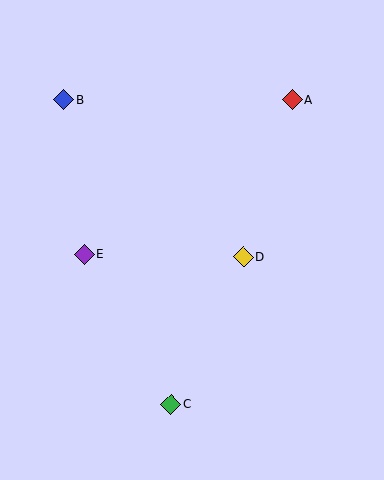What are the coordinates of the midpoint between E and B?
The midpoint between E and B is at (74, 177).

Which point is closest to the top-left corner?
Point B is closest to the top-left corner.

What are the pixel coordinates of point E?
Point E is at (84, 254).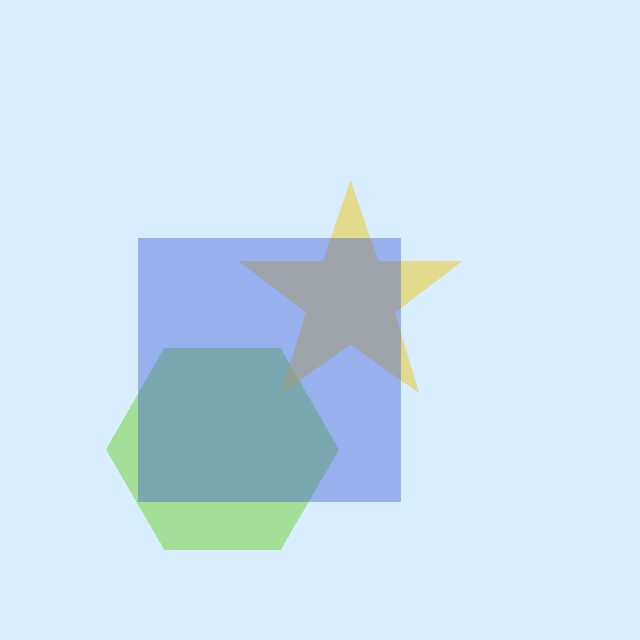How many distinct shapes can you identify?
There are 3 distinct shapes: a lime hexagon, a yellow star, a blue square.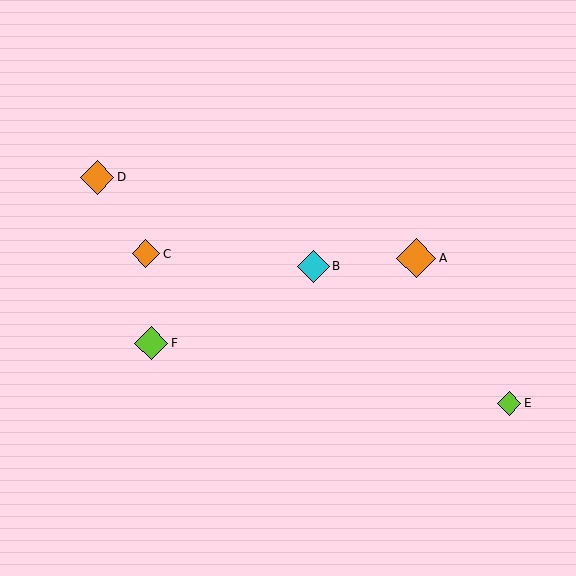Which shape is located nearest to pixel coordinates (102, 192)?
The orange diamond (labeled D) at (97, 177) is nearest to that location.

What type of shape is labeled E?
Shape E is a lime diamond.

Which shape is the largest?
The orange diamond (labeled A) is the largest.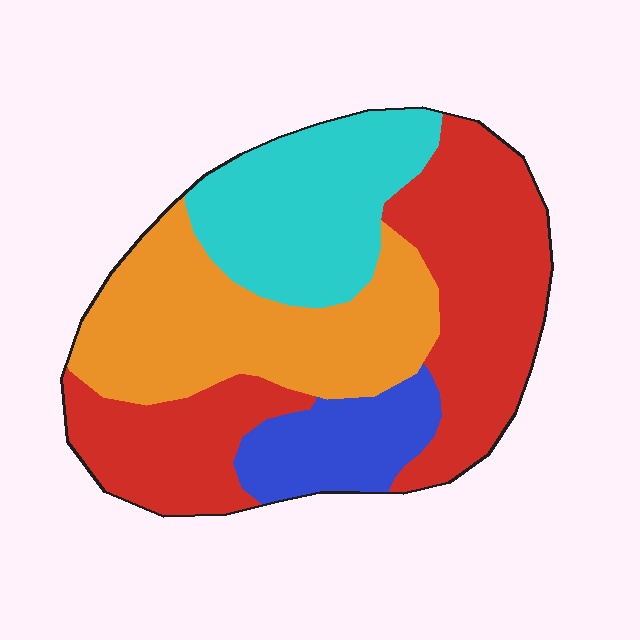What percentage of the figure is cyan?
Cyan covers around 20% of the figure.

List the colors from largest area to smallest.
From largest to smallest: red, orange, cyan, blue.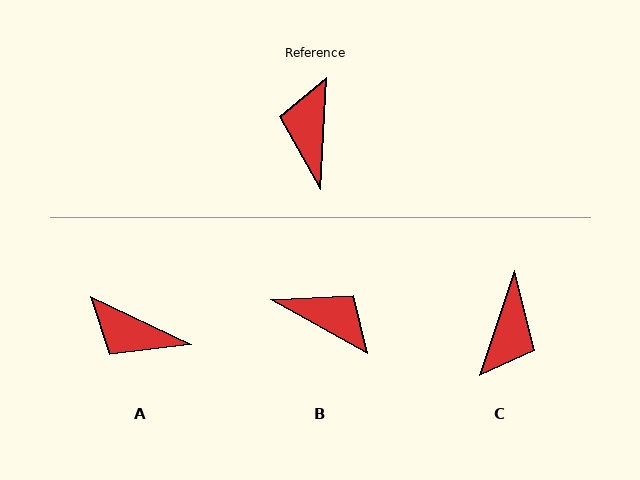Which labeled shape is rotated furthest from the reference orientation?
C, about 164 degrees away.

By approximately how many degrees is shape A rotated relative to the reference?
Approximately 68 degrees counter-clockwise.